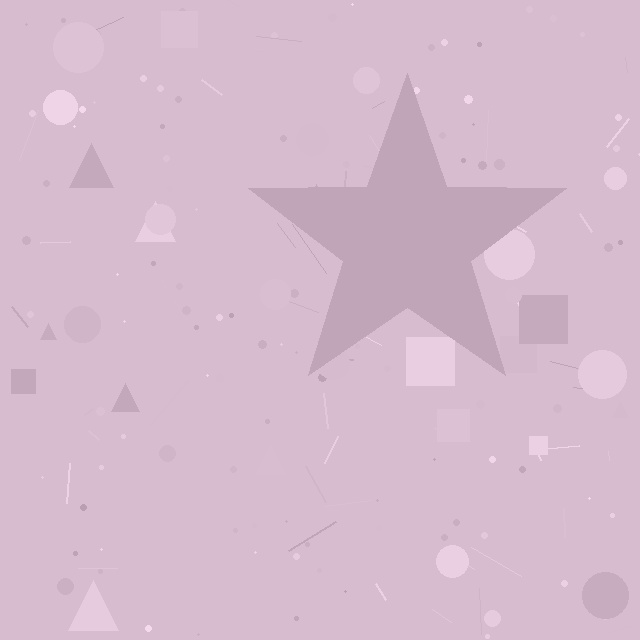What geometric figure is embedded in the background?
A star is embedded in the background.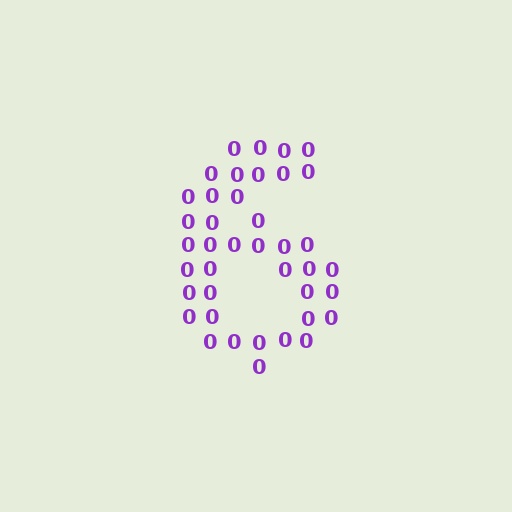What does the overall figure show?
The overall figure shows the digit 6.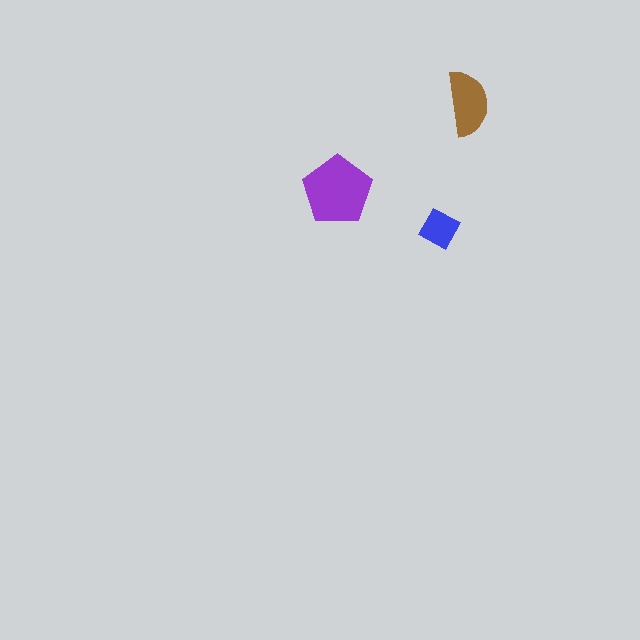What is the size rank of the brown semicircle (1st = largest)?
2nd.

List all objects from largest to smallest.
The purple pentagon, the brown semicircle, the blue square.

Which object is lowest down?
The blue square is bottommost.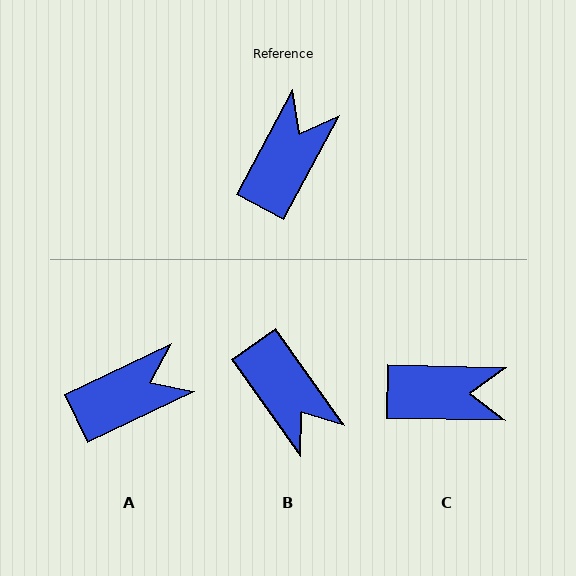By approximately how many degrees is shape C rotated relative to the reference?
Approximately 63 degrees clockwise.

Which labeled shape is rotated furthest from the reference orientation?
B, about 116 degrees away.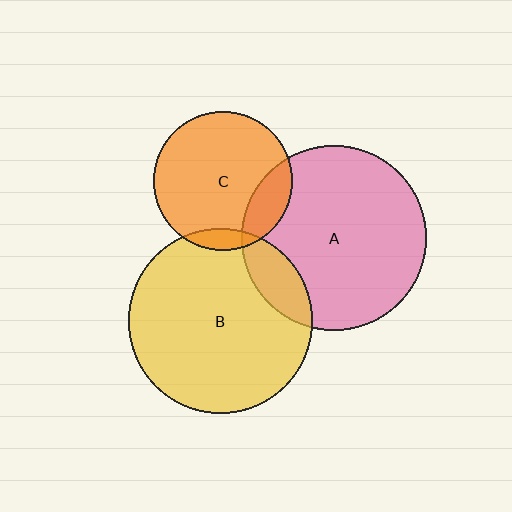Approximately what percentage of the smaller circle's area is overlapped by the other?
Approximately 10%.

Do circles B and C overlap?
Yes.